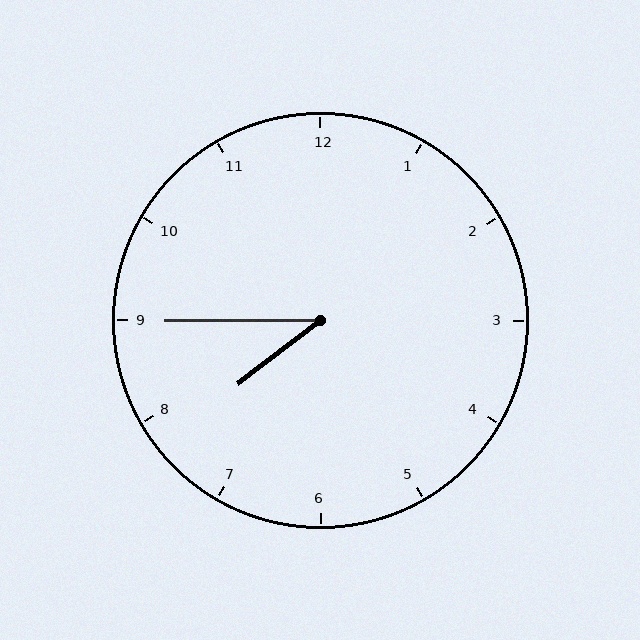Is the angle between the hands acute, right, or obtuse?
It is acute.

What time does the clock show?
7:45.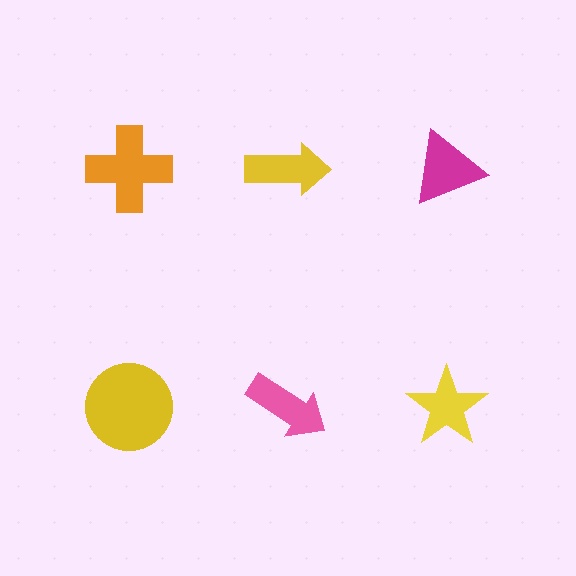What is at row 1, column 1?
An orange cross.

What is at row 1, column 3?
A magenta triangle.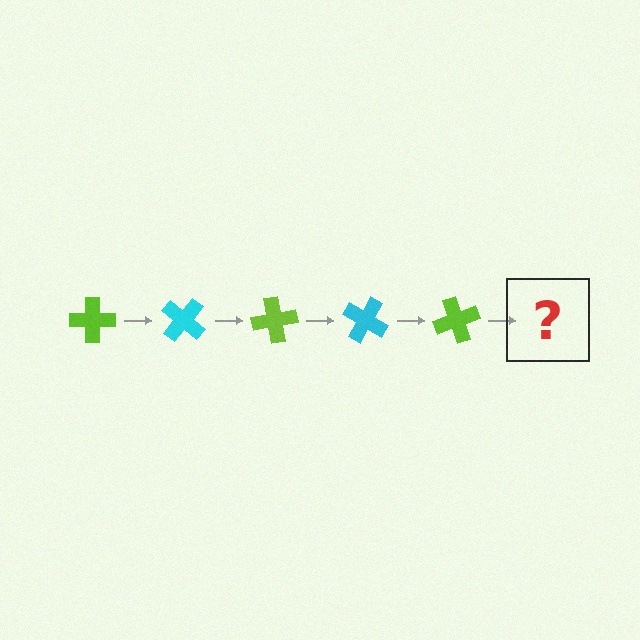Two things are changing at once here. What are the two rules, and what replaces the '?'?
The two rules are that it rotates 40 degrees each step and the color cycles through lime and cyan. The '?' should be a cyan cross, rotated 200 degrees from the start.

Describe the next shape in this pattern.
It should be a cyan cross, rotated 200 degrees from the start.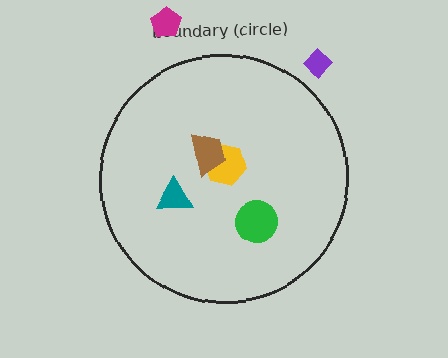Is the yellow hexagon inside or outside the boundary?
Inside.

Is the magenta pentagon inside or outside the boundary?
Outside.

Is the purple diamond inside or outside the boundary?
Outside.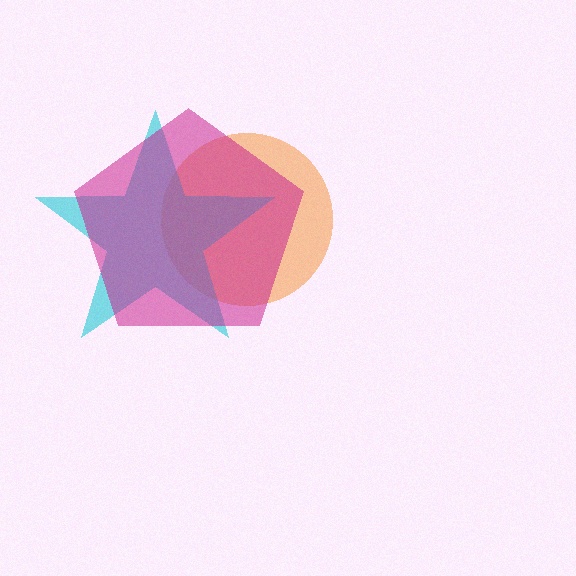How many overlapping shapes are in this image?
There are 3 overlapping shapes in the image.